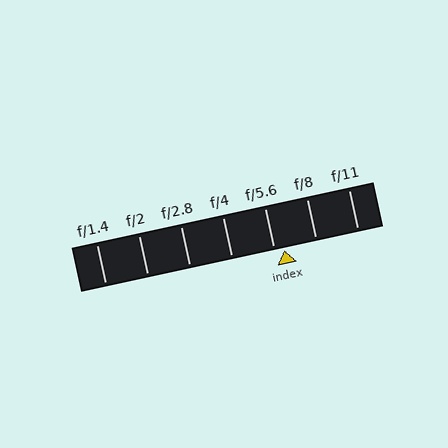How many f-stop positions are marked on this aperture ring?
There are 7 f-stop positions marked.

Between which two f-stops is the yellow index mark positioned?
The index mark is between f/5.6 and f/8.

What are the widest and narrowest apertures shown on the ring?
The widest aperture shown is f/1.4 and the narrowest is f/11.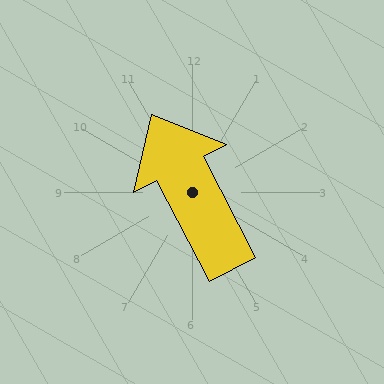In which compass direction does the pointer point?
Northwest.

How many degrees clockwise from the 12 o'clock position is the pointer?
Approximately 333 degrees.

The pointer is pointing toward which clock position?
Roughly 11 o'clock.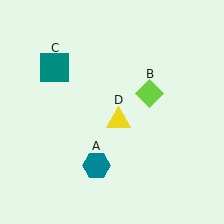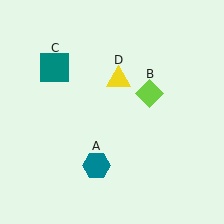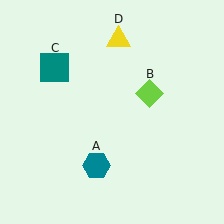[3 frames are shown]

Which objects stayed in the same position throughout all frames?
Teal hexagon (object A) and lime diamond (object B) and teal square (object C) remained stationary.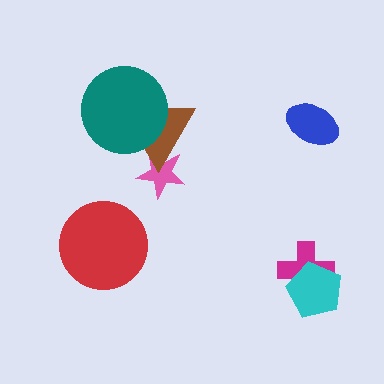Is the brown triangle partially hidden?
Yes, it is partially covered by another shape.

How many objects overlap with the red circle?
0 objects overlap with the red circle.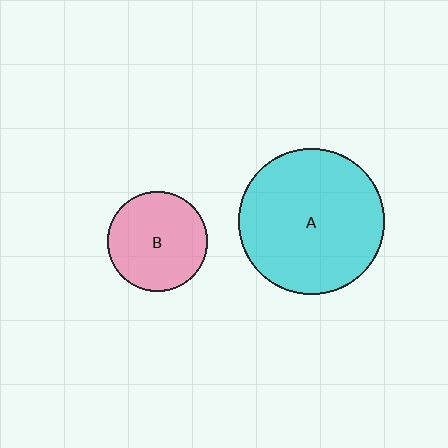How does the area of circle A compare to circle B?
Approximately 2.1 times.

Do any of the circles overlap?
No, none of the circles overlap.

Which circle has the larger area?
Circle A (cyan).